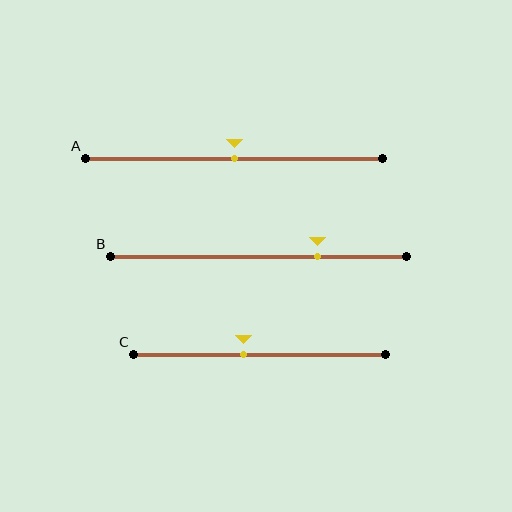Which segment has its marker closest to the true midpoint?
Segment A has its marker closest to the true midpoint.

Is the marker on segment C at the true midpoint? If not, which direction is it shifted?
No, the marker on segment C is shifted to the left by about 6% of the segment length.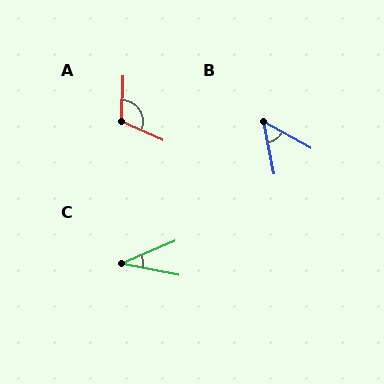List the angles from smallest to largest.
C (34°), B (50°), A (112°).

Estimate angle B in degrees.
Approximately 50 degrees.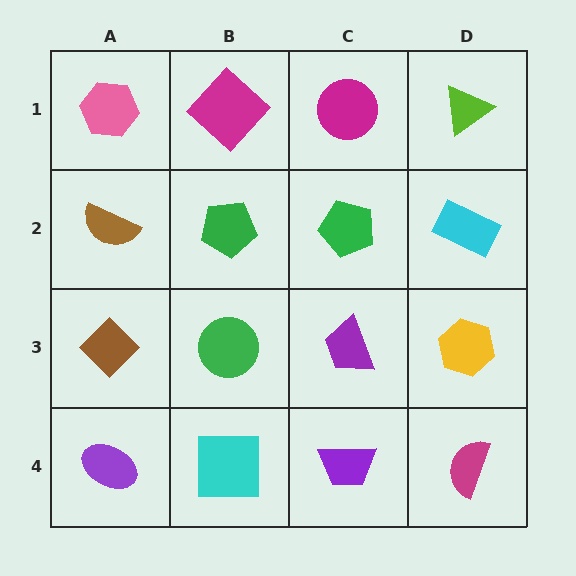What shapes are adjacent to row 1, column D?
A cyan rectangle (row 2, column D), a magenta circle (row 1, column C).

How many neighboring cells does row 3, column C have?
4.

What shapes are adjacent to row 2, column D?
A lime triangle (row 1, column D), a yellow hexagon (row 3, column D), a green pentagon (row 2, column C).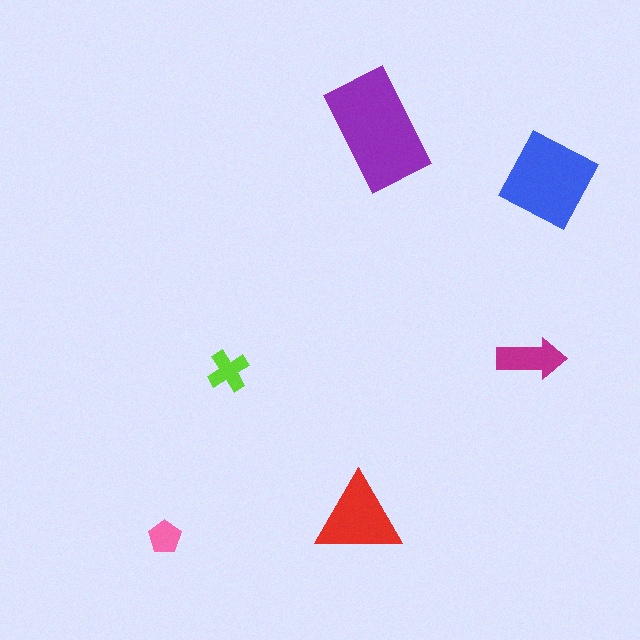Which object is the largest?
The purple rectangle.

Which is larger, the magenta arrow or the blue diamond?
The blue diamond.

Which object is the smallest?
The pink pentagon.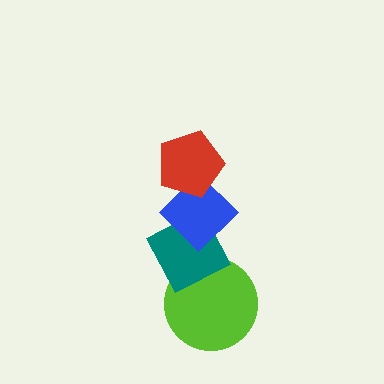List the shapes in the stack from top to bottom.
From top to bottom: the red pentagon, the blue diamond, the teal diamond, the lime circle.